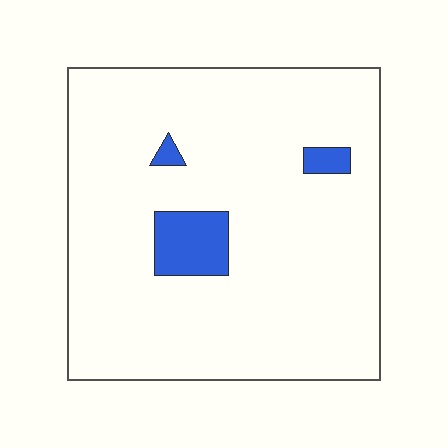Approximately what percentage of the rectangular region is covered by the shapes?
Approximately 5%.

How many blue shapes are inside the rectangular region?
3.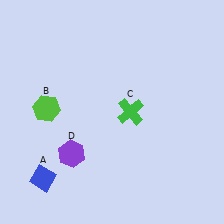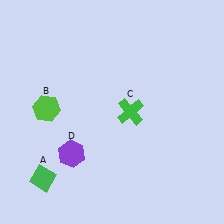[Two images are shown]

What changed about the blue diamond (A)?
In Image 1, A is blue. In Image 2, it changed to green.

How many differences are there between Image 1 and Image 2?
There is 1 difference between the two images.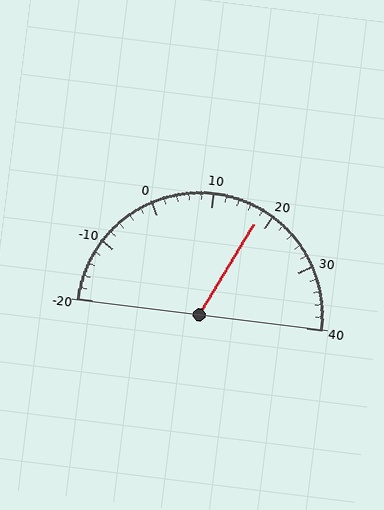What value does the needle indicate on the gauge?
The needle indicates approximately 18.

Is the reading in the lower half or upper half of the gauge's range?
The reading is in the upper half of the range (-20 to 40).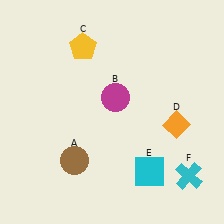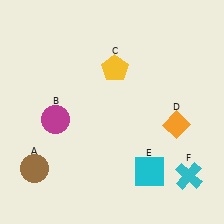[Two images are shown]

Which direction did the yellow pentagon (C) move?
The yellow pentagon (C) moved right.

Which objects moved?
The objects that moved are: the brown circle (A), the magenta circle (B), the yellow pentagon (C).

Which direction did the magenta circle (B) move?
The magenta circle (B) moved left.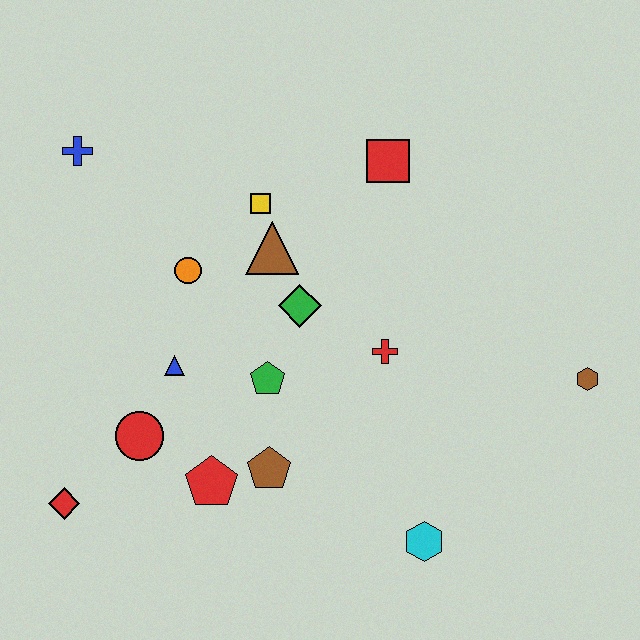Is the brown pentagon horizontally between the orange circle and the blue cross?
No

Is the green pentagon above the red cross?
No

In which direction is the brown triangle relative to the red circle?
The brown triangle is above the red circle.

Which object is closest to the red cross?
The green diamond is closest to the red cross.